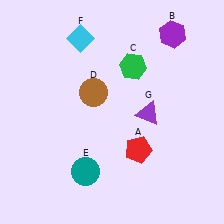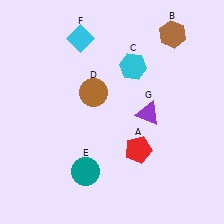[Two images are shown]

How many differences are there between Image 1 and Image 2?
There are 2 differences between the two images.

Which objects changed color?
B changed from purple to brown. C changed from green to cyan.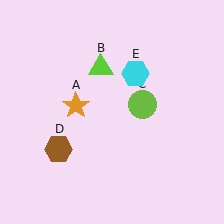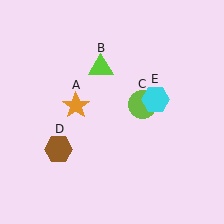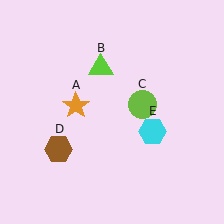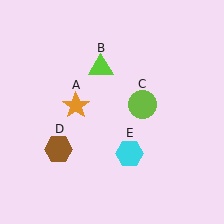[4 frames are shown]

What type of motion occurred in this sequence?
The cyan hexagon (object E) rotated clockwise around the center of the scene.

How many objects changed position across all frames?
1 object changed position: cyan hexagon (object E).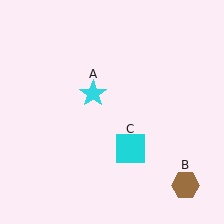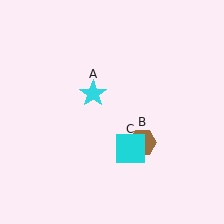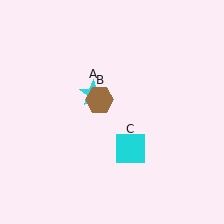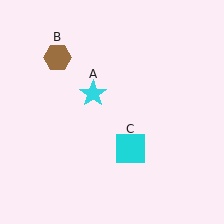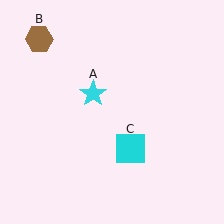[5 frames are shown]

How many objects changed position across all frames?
1 object changed position: brown hexagon (object B).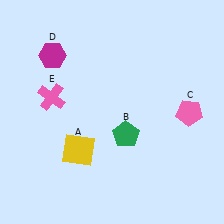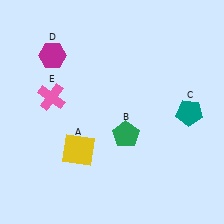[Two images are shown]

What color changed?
The pentagon (C) changed from pink in Image 1 to teal in Image 2.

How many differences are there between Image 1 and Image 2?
There is 1 difference between the two images.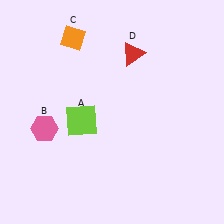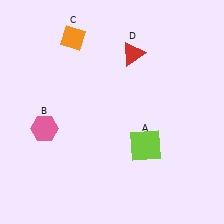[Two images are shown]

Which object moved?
The lime square (A) moved right.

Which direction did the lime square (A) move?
The lime square (A) moved right.